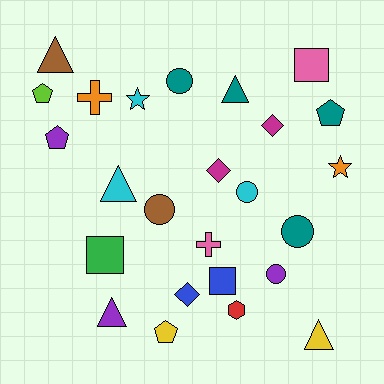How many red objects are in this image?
There is 1 red object.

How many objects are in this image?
There are 25 objects.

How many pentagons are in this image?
There are 4 pentagons.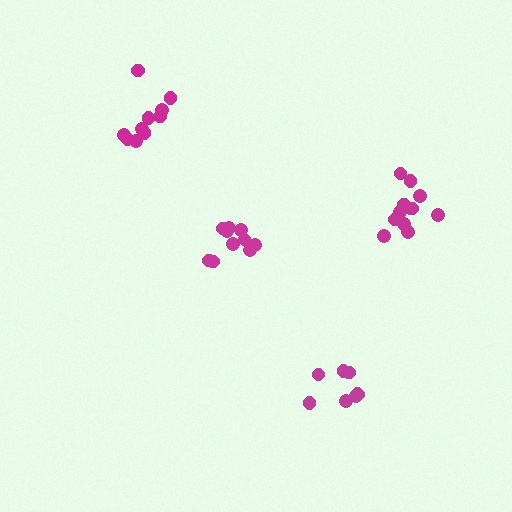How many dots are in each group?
Group 1: 10 dots, Group 2: 12 dots, Group 3: 8 dots, Group 4: 10 dots (40 total).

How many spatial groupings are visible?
There are 4 spatial groupings.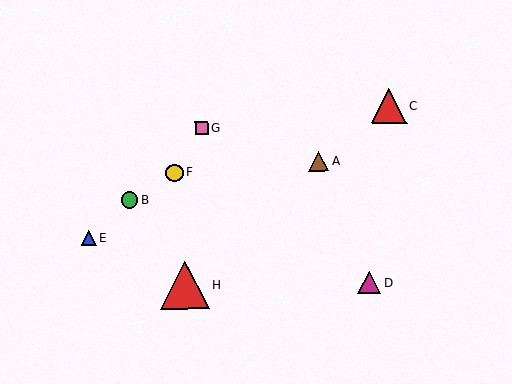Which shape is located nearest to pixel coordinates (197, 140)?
The pink square (labeled G) at (202, 128) is nearest to that location.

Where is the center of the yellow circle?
The center of the yellow circle is at (174, 172).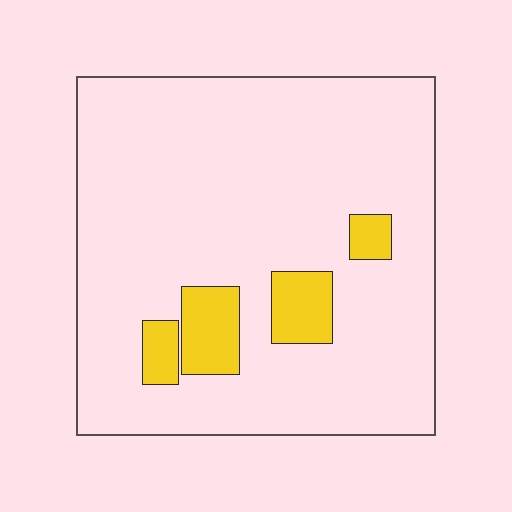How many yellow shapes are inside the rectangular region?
4.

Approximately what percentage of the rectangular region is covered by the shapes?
Approximately 10%.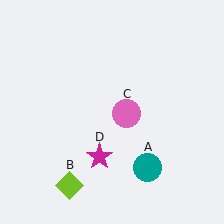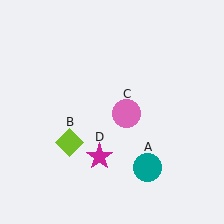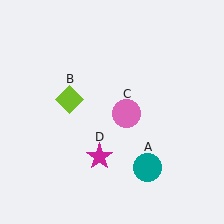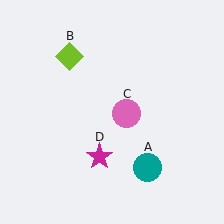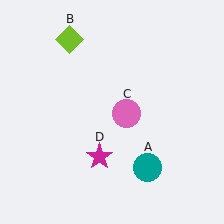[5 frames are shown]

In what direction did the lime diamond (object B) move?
The lime diamond (object B) moved up.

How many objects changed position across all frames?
1 object changed position: lime diamond (object B).